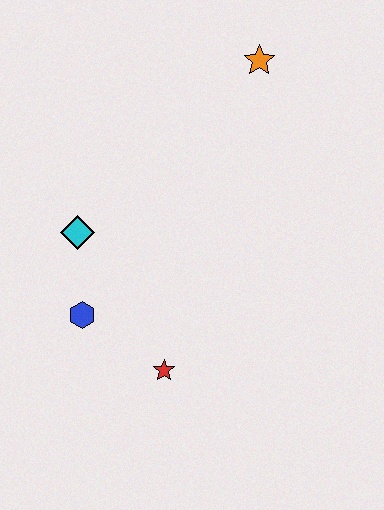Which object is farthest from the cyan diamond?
The orange star is farthest from the cyan diamond.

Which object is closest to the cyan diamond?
The blue hexagon is closest to the cyan diamond.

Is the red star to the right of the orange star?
No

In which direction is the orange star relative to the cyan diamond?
The orange star is to the right of the cyan diamond.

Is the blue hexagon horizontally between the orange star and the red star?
No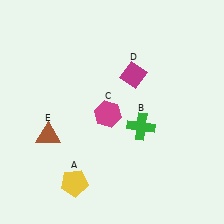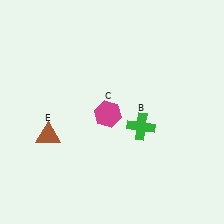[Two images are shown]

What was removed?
The yellow pentagon (A), the magenta diamond (D) were removed in Image 2.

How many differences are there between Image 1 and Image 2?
There are 2 differences between the two images.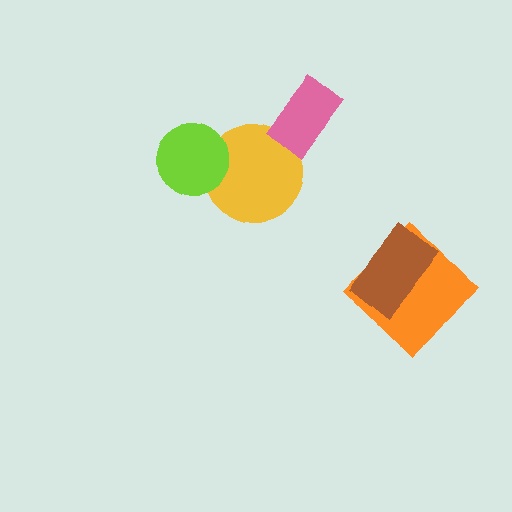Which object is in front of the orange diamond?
The brown rectangle is in front of the orange diamond.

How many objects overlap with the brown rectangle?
1 object overlaps with the brown rectangle.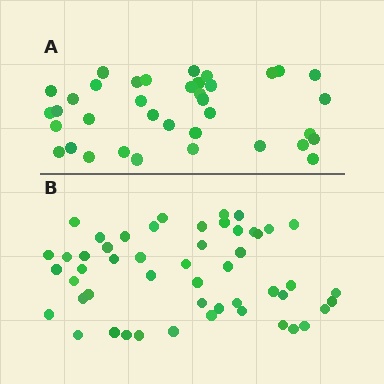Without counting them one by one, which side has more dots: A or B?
Region B (the bottom region) has more dots.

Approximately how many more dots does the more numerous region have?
Region B has approximately 15 more dots than region A.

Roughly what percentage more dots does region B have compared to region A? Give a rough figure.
About 40% more.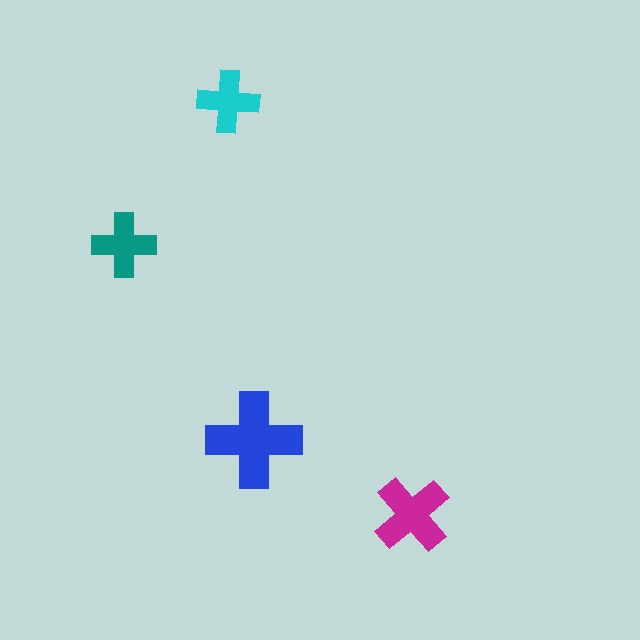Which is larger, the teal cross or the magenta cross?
The magenta one.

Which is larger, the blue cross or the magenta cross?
The blue one.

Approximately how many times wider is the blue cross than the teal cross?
About 1.5 times wider.